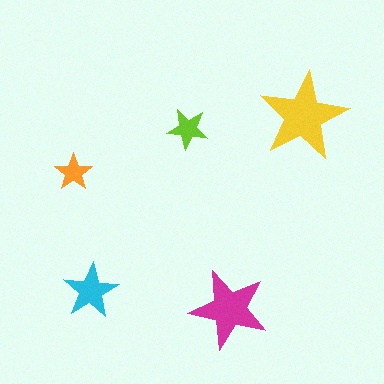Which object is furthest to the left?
The orange star is leftmost.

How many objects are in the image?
There are 5 objects in the image.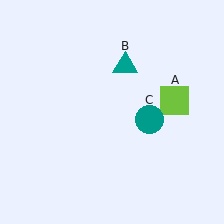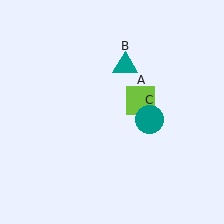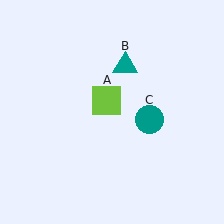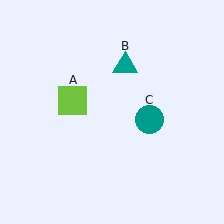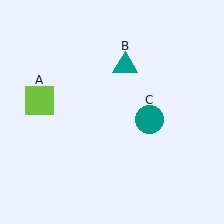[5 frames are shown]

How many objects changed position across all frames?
1 object changed position: lime square (object A).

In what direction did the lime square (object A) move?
The lime square (object A) moved left.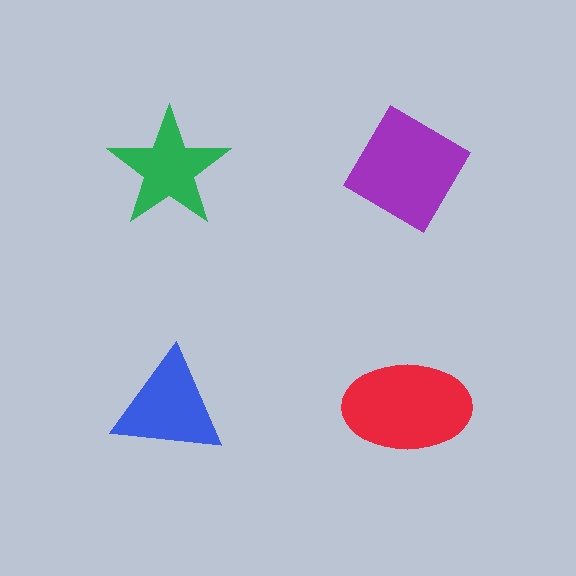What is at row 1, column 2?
A purple diamond.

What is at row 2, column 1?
A blue triangle.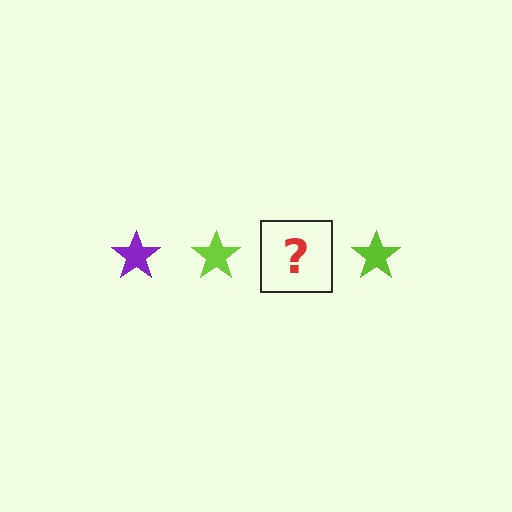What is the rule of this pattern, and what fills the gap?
The rule is that the pattern cycles through purple, lime stars. The gap should be filled with a purple star.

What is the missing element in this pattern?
The missing element is a purple star.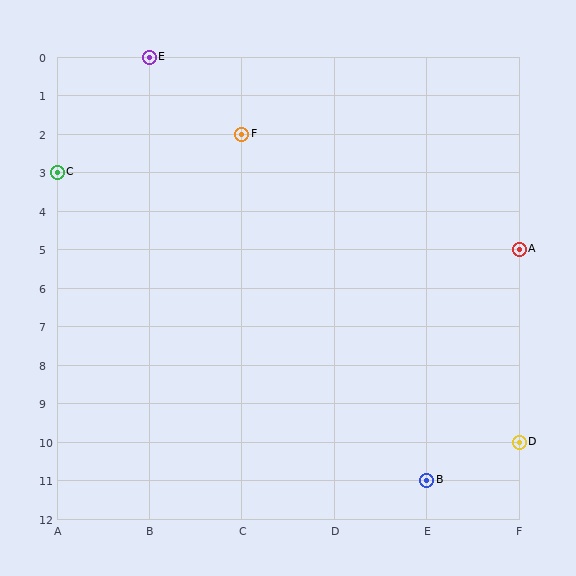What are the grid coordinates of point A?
Point A is at grid coordinates (F, 5).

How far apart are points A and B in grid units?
Points A and B are 1 column and 6 rows apart (about 6.1 grid units diagonally).